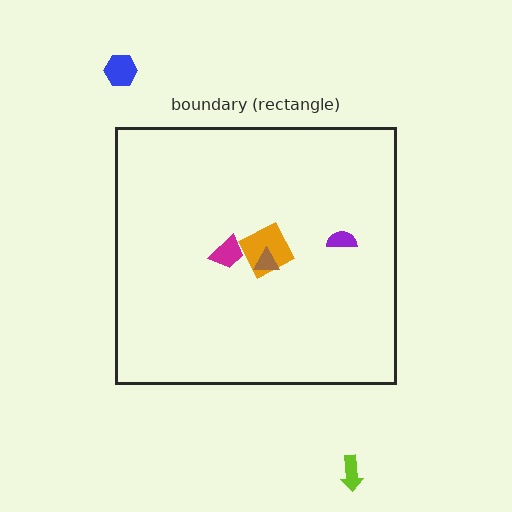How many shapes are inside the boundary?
4 inside, 2 outside.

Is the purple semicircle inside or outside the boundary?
Inside.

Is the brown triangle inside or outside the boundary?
Inside.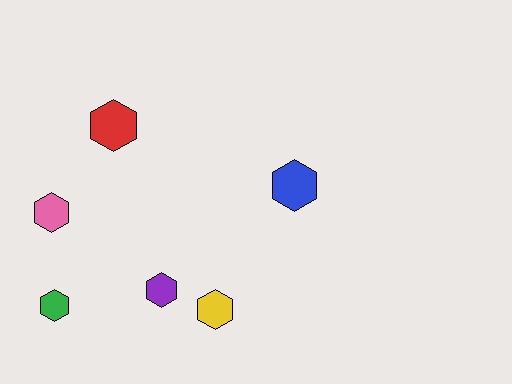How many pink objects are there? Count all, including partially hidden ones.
There is 1 pink object.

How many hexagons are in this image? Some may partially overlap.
There are 6 hexagons.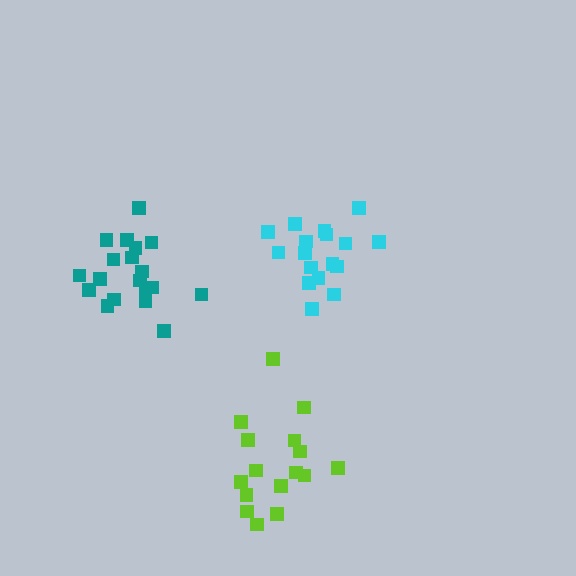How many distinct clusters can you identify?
There are 3 distinct clusters.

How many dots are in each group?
Group 1: 17 dots, Group 2: 16 dots, Group 3: 19 dots (52 total).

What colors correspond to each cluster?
The clusters are colored: cyan, lime, teal.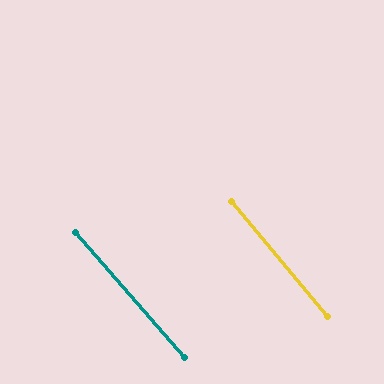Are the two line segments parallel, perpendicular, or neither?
Parallel — their directions differ by only 1.2°.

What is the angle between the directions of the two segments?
Approximately 1 degree.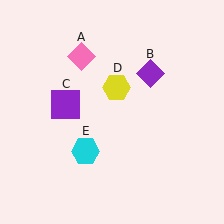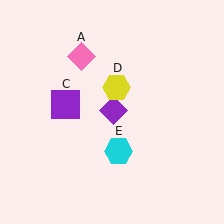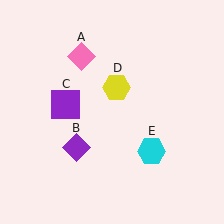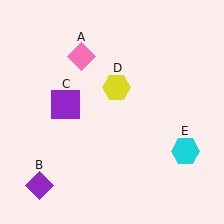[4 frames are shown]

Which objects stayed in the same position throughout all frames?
Pink diamond (object A) and purple square (object C) and yellow hexagon (object D) remained stationary.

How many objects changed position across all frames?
2 objects changed position: purple diamond (object B), cyan hexagon (object E).